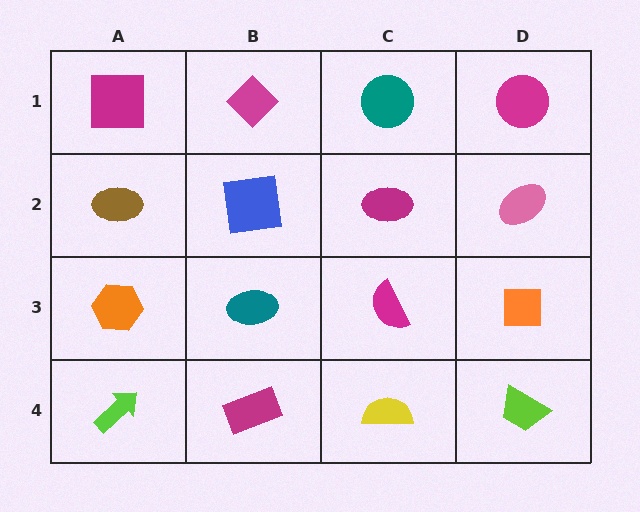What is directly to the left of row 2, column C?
A blue square.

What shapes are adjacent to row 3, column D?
A pink ellipse (row 2, column D), a lime trapezoid (row 4, column D), a magenta semicircle (row 3, column C).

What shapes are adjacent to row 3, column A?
A brown ellipse (row 2, column A), a lime arrow (row 4, column A), a teal ellipse (row 3, column B).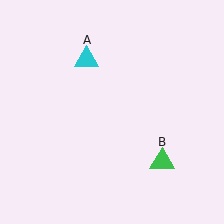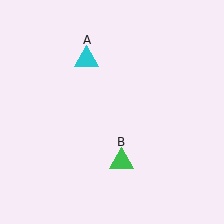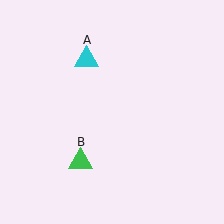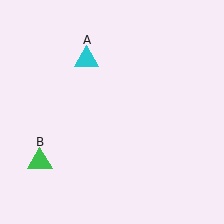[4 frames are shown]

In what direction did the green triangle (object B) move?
The green triangle (object B) moved left.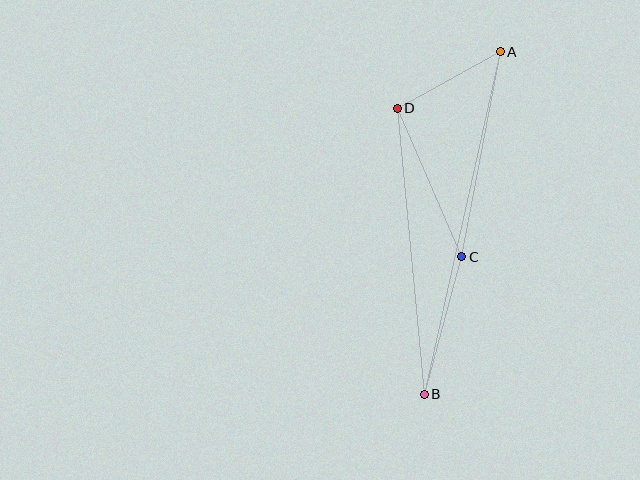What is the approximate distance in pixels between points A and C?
The distance between A and C is approximately 209 pixels.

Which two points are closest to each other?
Points A and D are closest to each other.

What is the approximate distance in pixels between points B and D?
The distance between B and D is approximately 288 pixels.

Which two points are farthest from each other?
Points A and B are farthest from each other.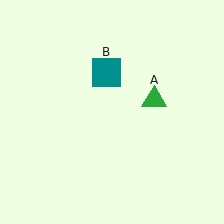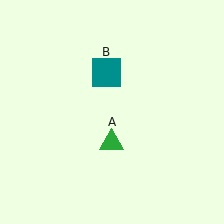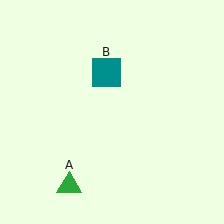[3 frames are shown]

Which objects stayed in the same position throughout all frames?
Teal square (object B) remained stationary.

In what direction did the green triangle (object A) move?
The green triangle (object A) moved down and to the left.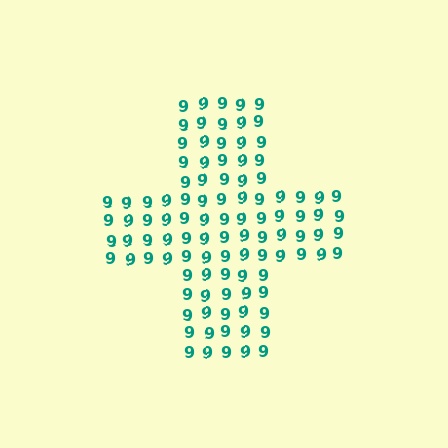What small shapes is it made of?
It is made of small digit 9's.